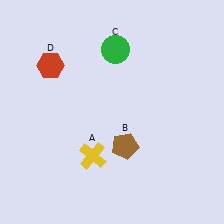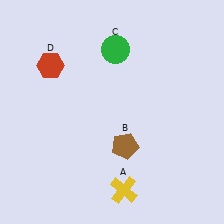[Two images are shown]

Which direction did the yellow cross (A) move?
The yellow cross (A) moved down.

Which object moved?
The yellow cross (A) moved down.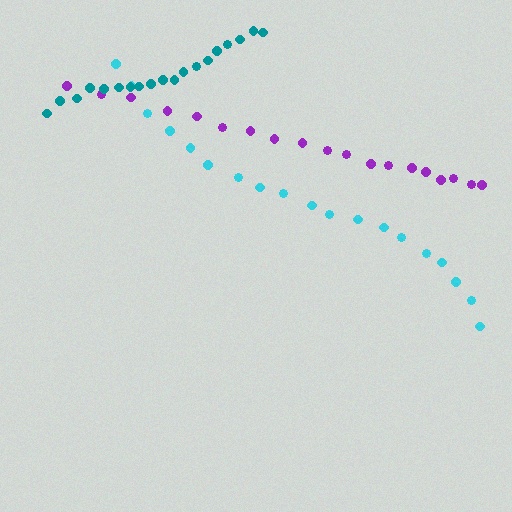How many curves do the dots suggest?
There are 3 distinct paths.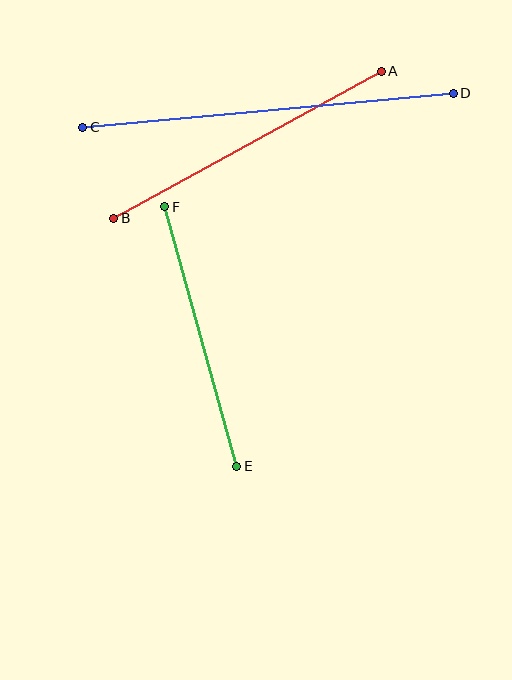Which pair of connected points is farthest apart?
Points C and D are farthest apart.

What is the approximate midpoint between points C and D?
The midpoint is at approximately (268, 110) pixels.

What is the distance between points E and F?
The distance is approximately 270 pixels.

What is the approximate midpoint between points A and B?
The midpoint is at approximately (248, 145) pixels.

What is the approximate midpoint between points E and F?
The midpoint is at approximately (201, 337) pixels.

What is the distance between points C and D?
The distance is approximately 372 pixels.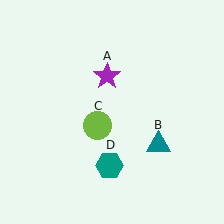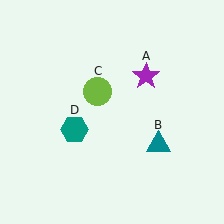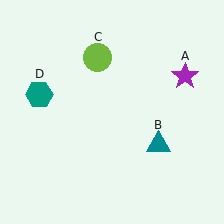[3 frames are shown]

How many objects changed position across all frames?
3 objects changed position: purple star (object A), lime circle (object C), teal hexagon (object D).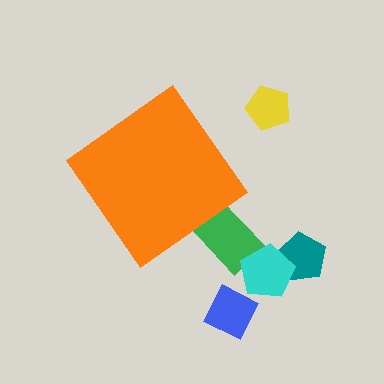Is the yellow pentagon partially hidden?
No, the yellow pentagon is fully visible.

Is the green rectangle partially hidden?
Yes, the green rectangle is partially hidden behind the orange diamond.